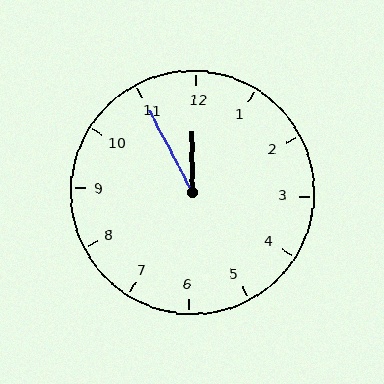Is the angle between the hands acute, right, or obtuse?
It is acute.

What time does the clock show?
11:55.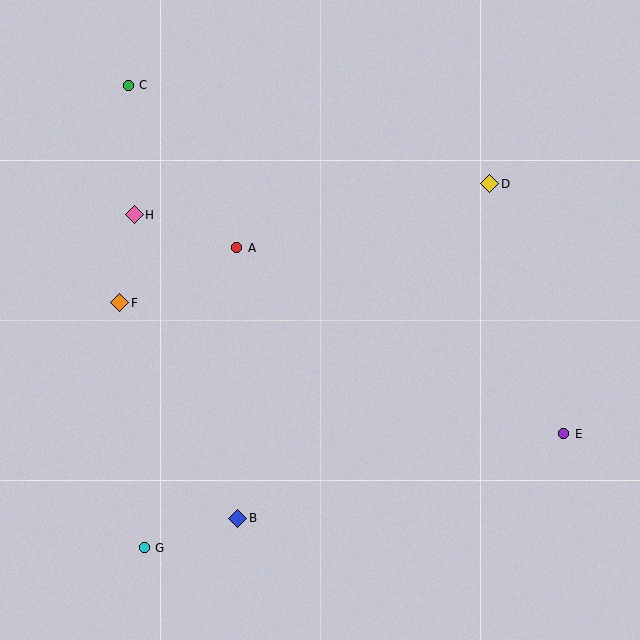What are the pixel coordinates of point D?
Point D is at (490, 184).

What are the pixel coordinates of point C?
Point C is at (128, 85).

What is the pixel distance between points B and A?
The distance between B and A is 270 pixels.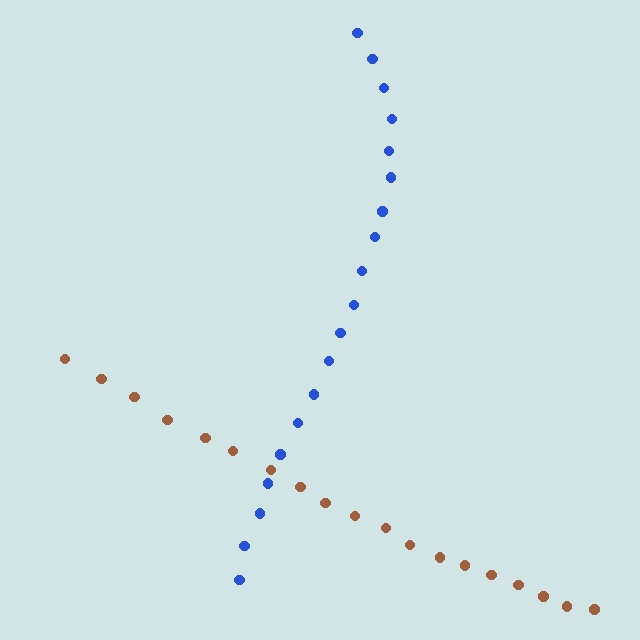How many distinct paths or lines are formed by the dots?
There are 2 distinct paths.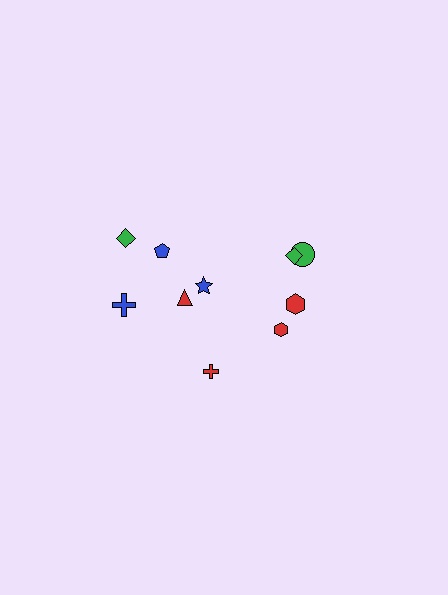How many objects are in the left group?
There are 6 objects.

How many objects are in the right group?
There are 4 objects.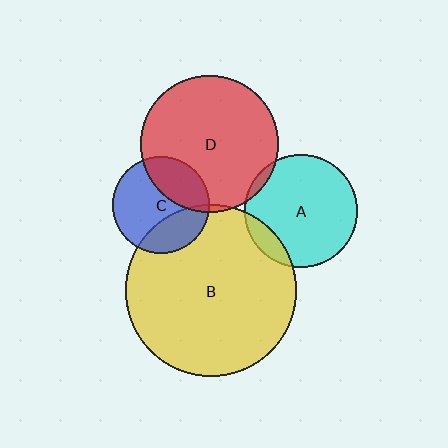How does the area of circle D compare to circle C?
Approximately 2.0 times.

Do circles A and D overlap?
Yes.